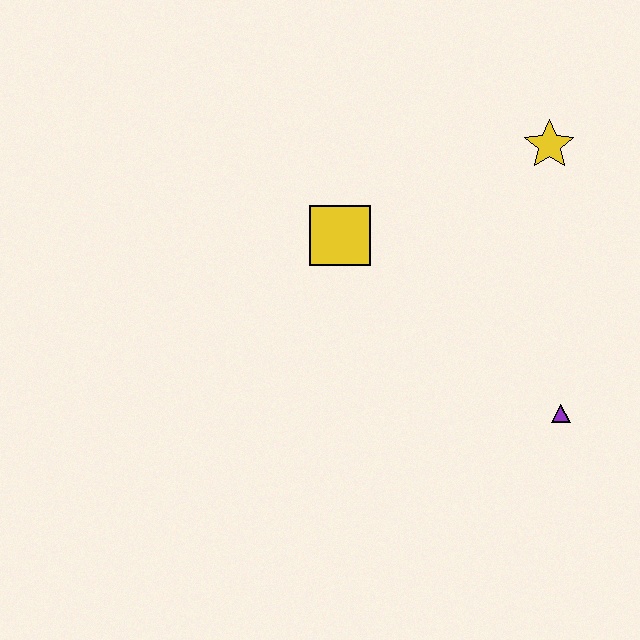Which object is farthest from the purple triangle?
The yellow square is farthest from the purple triangle.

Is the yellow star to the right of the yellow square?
Yes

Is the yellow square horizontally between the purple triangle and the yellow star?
No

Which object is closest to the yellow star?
The yellow square is closest to the yellow star.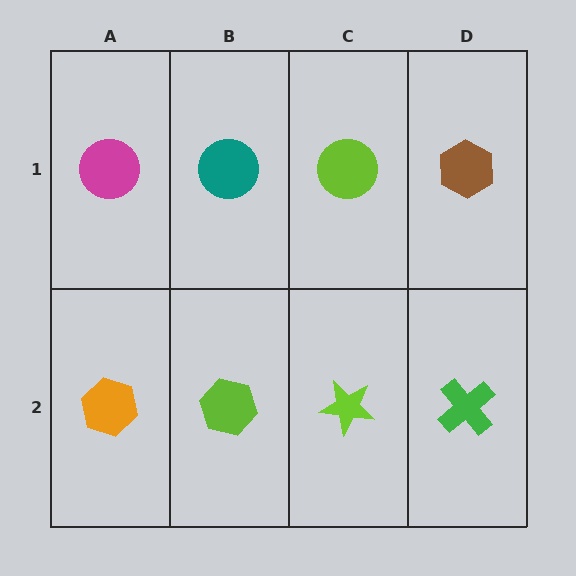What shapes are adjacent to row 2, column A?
A magenta circle (row 1, column A), a lime hexagon (row 2, column B).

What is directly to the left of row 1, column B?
A magenta circle.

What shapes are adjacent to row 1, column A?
An orange hexagon (row 2, column A), a teal circle (row 1, column B).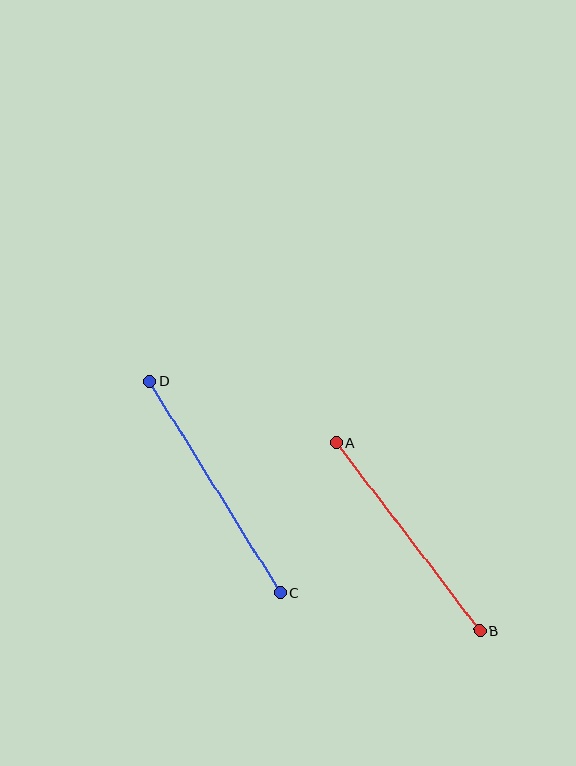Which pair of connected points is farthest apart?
Points C and D are farthest apart.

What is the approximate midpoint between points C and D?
The midpoint is at approximately (215, 487) pixels.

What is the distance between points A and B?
The distance is approximately 236 pixels.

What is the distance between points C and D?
The distance is approximately 248 pixels.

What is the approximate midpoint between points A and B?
The midpoint is at approximately (408, 537) pixels.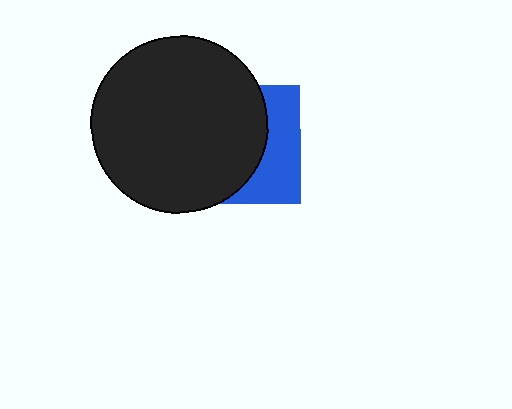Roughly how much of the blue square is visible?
A small part of it is visible (roughly 36%).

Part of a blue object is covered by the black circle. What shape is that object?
It is a square.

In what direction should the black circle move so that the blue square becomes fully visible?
The black circle should move left. That is the shortest direction to clear the overlap and leave the blue square fully visible.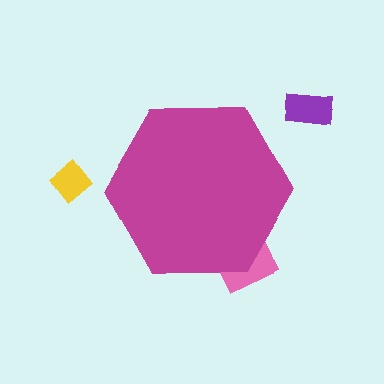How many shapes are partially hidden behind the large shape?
1 shape is partially hidden.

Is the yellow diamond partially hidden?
No, the yellow diamond is fully visible.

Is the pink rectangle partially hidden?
Yes, the pink rectangle is partially hidden behind the magenta hexagon.